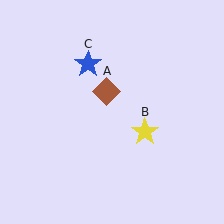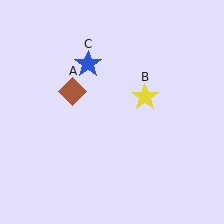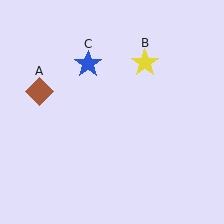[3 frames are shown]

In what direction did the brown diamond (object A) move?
The brown diamond (object A) moved left.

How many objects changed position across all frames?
2 objects changed position: brown diamond (object A), yellow star (object B).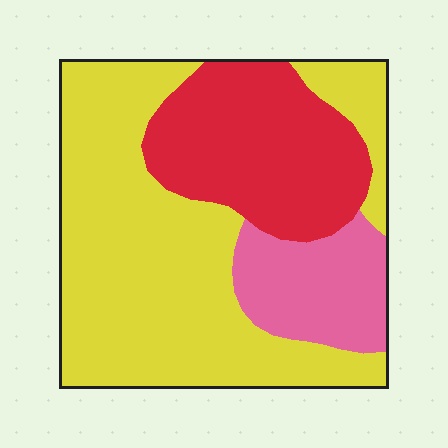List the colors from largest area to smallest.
From largest to smallest: yellow, red, pink.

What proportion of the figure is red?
Red takes up about one quarter (1/4) of the figure.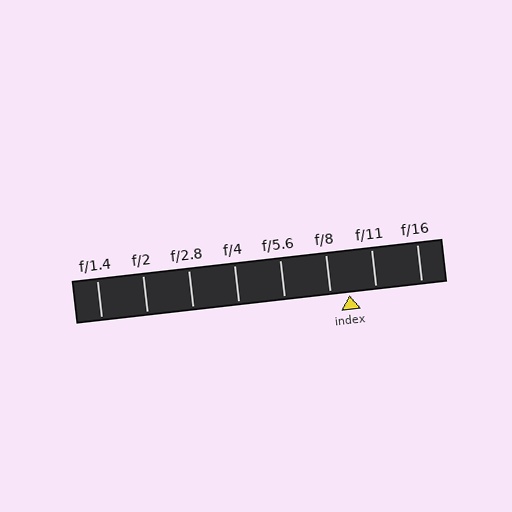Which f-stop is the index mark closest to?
The index mark is closest to f/8.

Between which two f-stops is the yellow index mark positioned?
The index mark is between f/8 and f/11.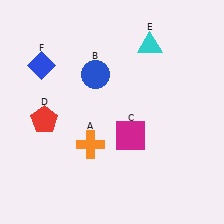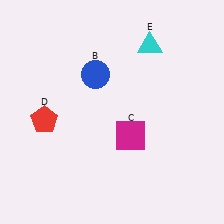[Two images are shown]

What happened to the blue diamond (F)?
The blue diamond (F) was removed in Image 2. It was in the top-left area of Image 1.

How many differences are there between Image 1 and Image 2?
There are 2 differences between the two images.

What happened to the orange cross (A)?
The orange cross (A) was removed in Image 2. It was in the bottom-left area of Image 1.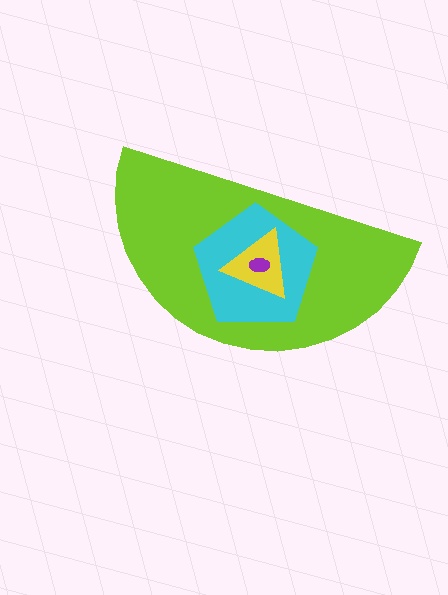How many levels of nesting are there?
4.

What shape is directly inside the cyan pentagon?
The yellow triangle.